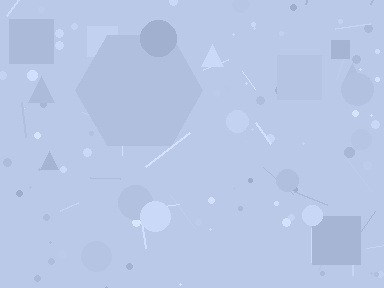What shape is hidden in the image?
A hexagon is hidden in the image.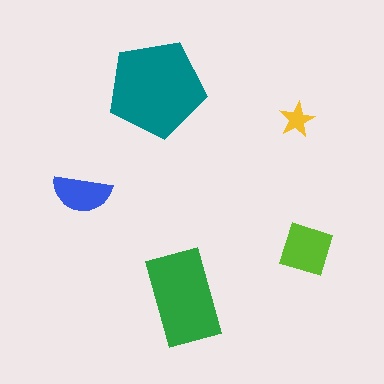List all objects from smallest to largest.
The yellow star, the blue semicircle, the lime diamond, the green rectangle, the teal pentagon.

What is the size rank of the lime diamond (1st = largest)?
3rd.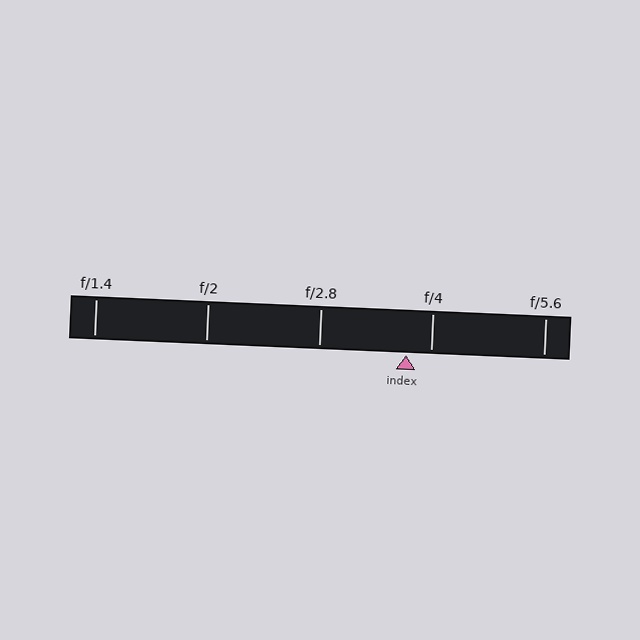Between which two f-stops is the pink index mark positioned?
The index mark is between f/2.8 and f/4.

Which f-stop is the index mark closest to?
The index mark is closest to f/4.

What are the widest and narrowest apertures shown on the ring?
The widest aperture shown is f/1.4 and the narrowest is f/5.6.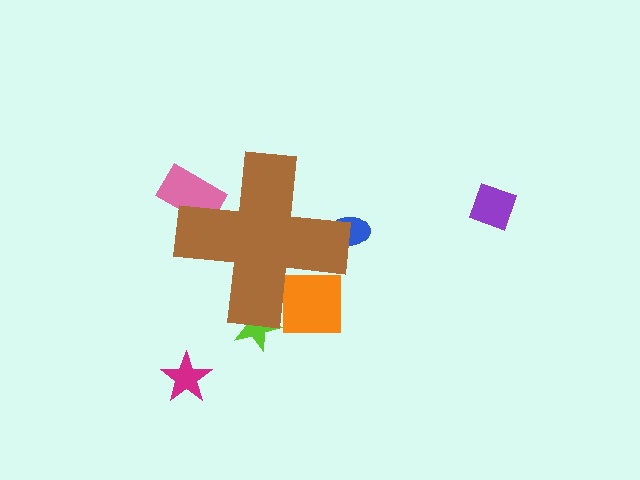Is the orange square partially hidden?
Yes, the orange square is partially hidden behind the brown cross.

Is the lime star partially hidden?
Yes, the lime star is partially hidden behind the brown cross.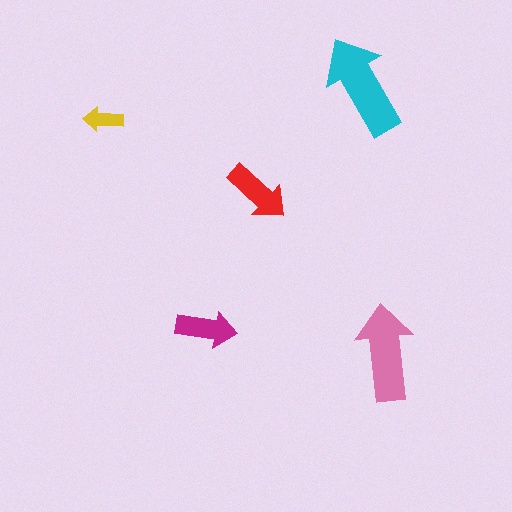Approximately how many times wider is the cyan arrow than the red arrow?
About 1.5 times wider.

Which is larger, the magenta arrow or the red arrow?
The red one.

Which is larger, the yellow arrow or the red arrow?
The red one.